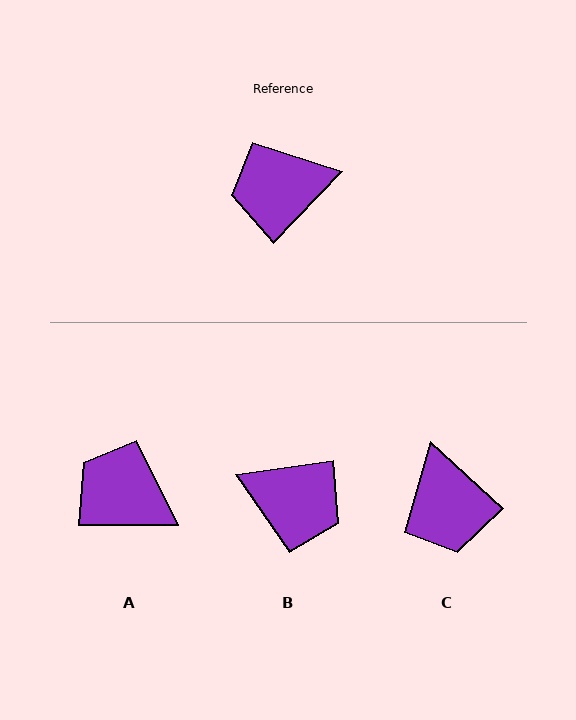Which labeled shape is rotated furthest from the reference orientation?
B, about 142 degrees away.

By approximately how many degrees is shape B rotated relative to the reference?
Approximately 142 degrees counter-clockwise.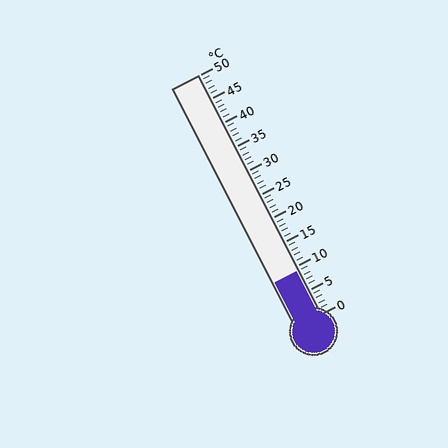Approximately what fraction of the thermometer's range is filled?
The thermometer is filled to approximately 20% of its range.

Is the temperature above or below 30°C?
The temperature is below 30°C.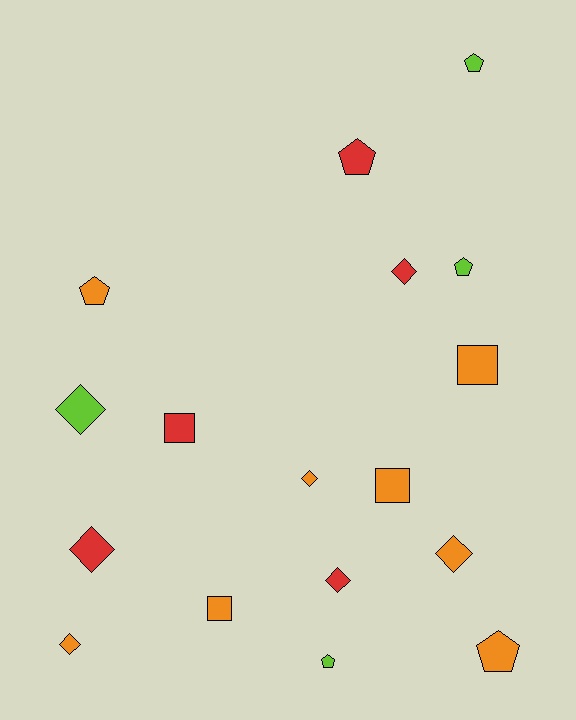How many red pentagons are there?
There is 1 red pentagon.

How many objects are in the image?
There are 17 objects.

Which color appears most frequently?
Orange, with 8 objects.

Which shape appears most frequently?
Diamond, with 7 objects.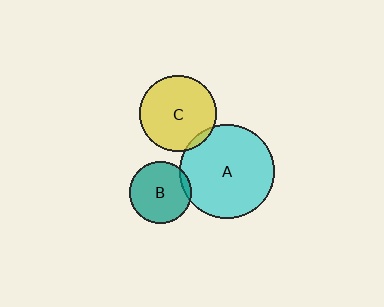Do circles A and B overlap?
Yes.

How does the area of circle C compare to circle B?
Approximately 1.5 times.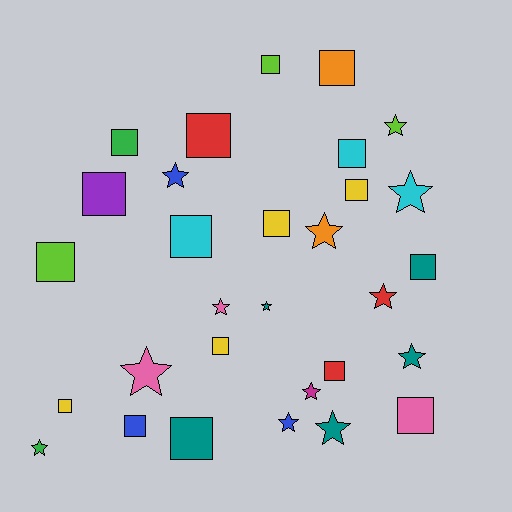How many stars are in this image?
There are 13 stars.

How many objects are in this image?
There are 30 objects.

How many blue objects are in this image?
There are 3 blue objects.